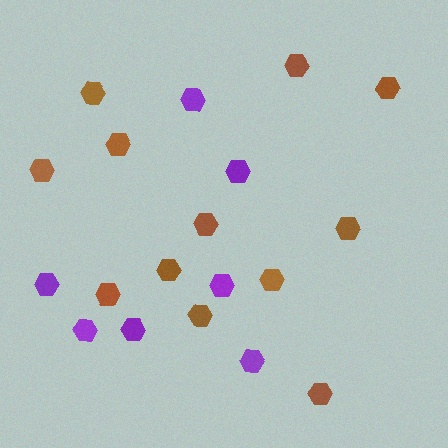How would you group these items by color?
There are 2 groups: one group of purple hexagons (7) and one group of brown hexagons (12).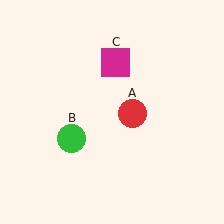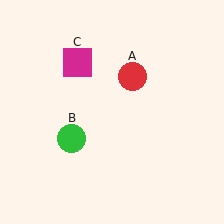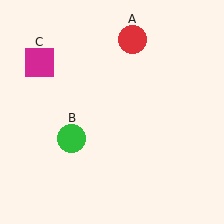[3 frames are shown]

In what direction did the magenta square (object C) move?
The magenta square (object C) moved left.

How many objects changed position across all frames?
2 objects changed position: red circle (object A), magenta square (object C).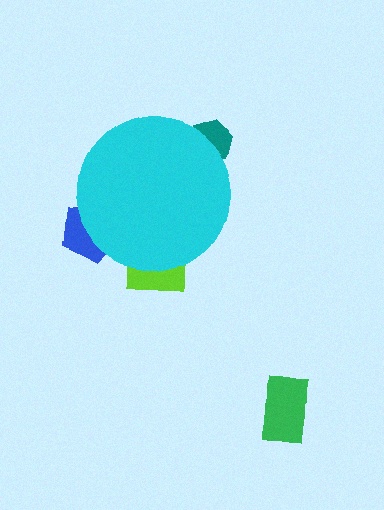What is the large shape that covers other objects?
A cyan circle.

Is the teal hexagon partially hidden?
Yes, the teal hexagon is partially hidden behind the cyan circle.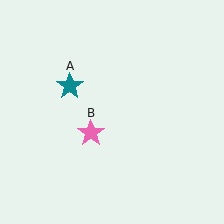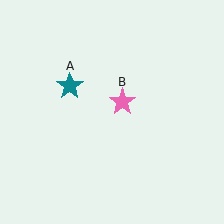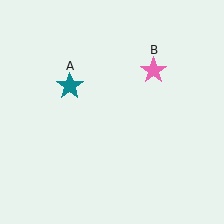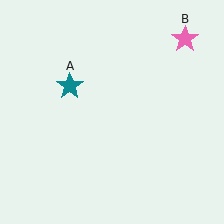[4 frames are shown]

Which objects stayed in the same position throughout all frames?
Teal star (object A) remained stationary.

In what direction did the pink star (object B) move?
The pink star (object B) moved up and to the right.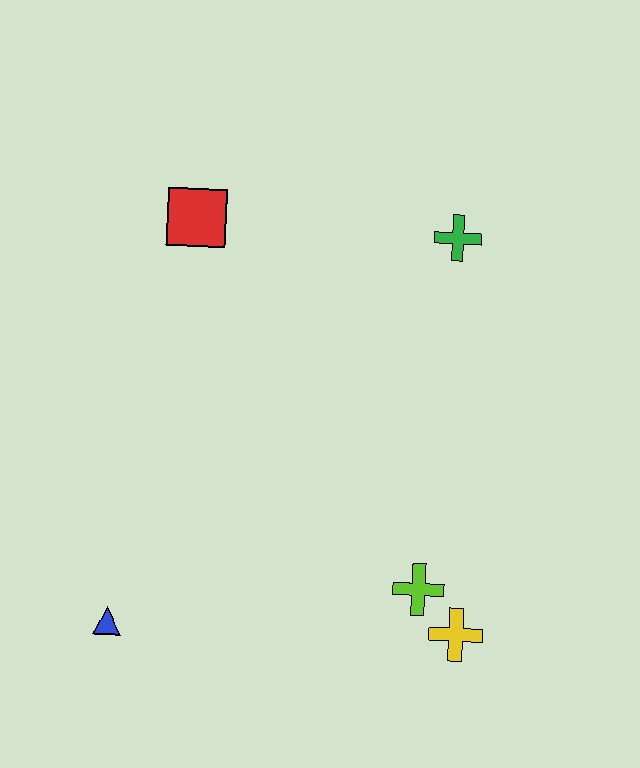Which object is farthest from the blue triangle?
The green cross is farthest from the blue triangle.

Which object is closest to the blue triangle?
The lime cross is closest to the blue triangle.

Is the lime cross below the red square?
Yes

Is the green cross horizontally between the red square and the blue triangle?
No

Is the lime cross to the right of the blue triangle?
Yes